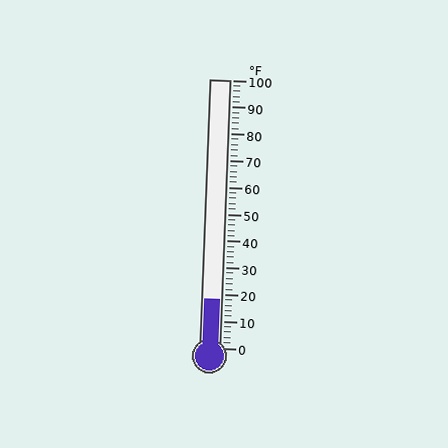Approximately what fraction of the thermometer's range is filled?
The thermometer is filled to approximately 20% of its range.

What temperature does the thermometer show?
The thermometer shows approximately 18°F.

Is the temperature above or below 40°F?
The temperature is below 40°F.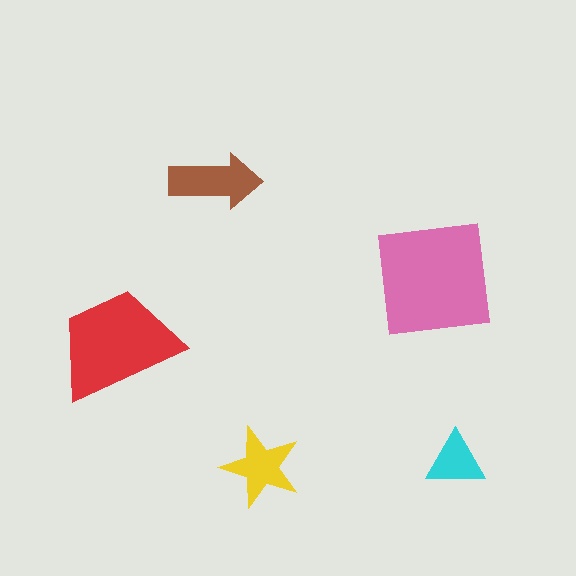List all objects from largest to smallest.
The pink square, the red trapezoid, the brown arrow, the yellow star, the cyan triangle.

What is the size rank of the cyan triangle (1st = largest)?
5th.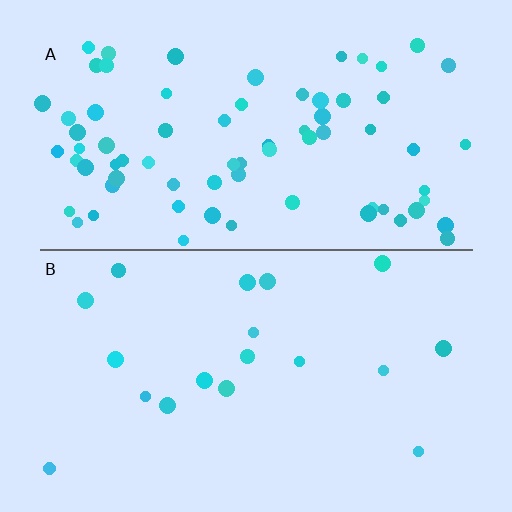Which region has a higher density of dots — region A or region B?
A (the top).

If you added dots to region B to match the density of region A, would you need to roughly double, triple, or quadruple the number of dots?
Approximately quadruple.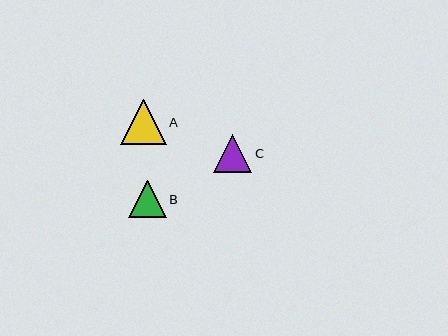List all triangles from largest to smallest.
From largest to smallest: A, C, B.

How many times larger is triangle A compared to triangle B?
Triangle A is approximately 1.2 times the size of triangle B.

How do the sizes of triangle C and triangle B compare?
Triangle C and triangle B are approximately the same size.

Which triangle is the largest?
Triangle A is the largest with a size of approximately 46 pixels.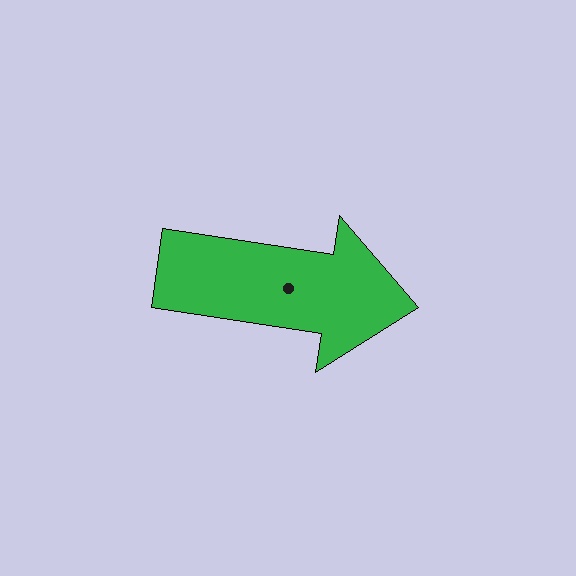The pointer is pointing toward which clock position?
Roughly 3 o'clock.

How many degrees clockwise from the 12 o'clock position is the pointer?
Approximately 99 degrees.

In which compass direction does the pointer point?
East.